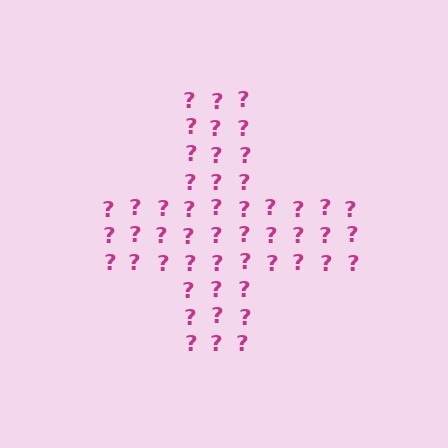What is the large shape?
The large shape is a cross.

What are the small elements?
The small elements are question marks.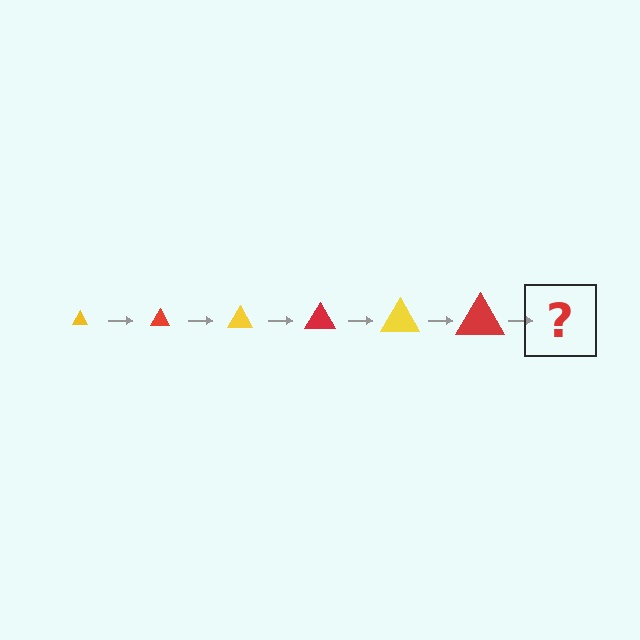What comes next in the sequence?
The next element should be a yellow triangle, larger than the previous one.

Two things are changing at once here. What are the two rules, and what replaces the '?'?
The two rules are that the triangle grows larger each step and the color cycles through yellow and red. The '?' should be a yellow triangle, larger than the previous one.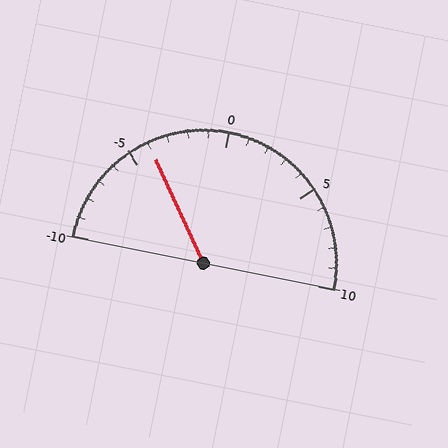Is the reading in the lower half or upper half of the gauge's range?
The reading is in the lower half of the range (-10 to 10).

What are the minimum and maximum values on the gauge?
The gauge ranges from -10 to 10.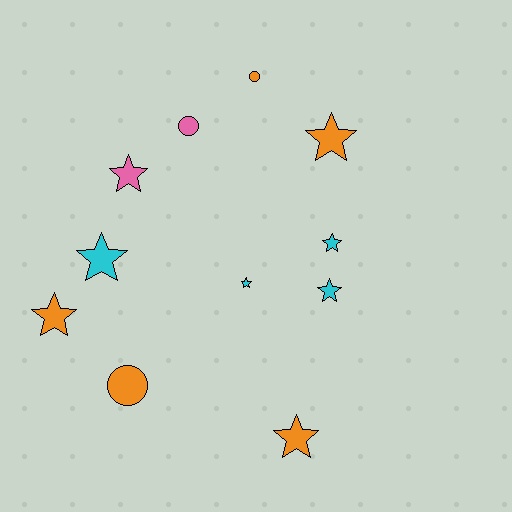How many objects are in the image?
There are 11 objects.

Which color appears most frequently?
Orange, with 5 objects.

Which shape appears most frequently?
Star, with 8 objects.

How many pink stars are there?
There is 1 pink star.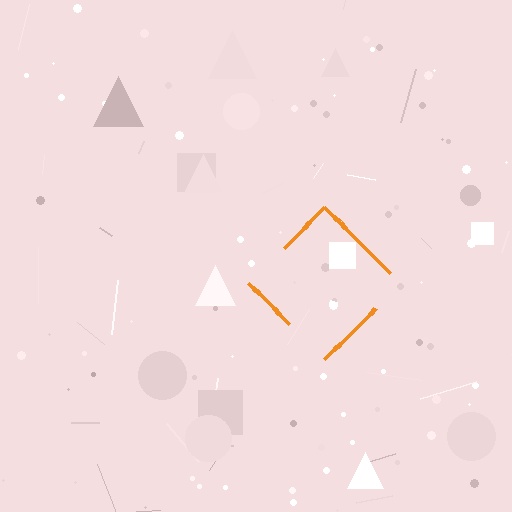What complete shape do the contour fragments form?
The contour fragments form a diamond.